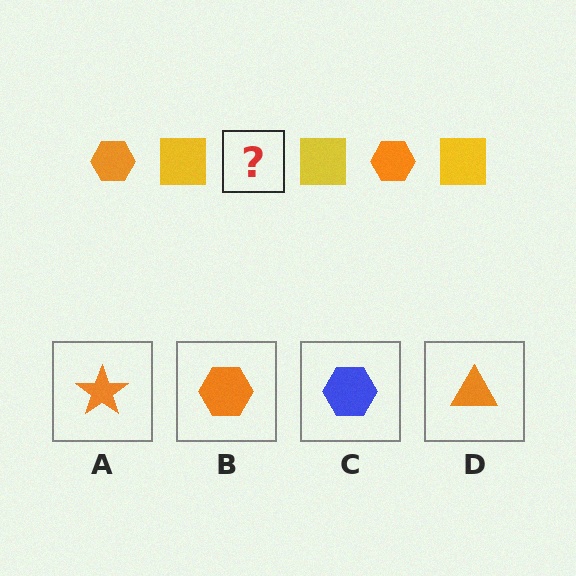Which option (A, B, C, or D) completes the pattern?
B.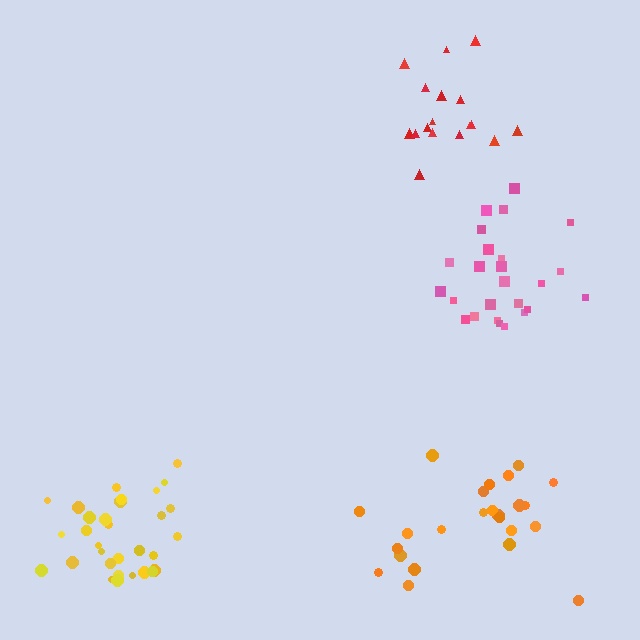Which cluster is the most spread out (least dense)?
Orange.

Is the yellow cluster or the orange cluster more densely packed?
Yellow.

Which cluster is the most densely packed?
Red.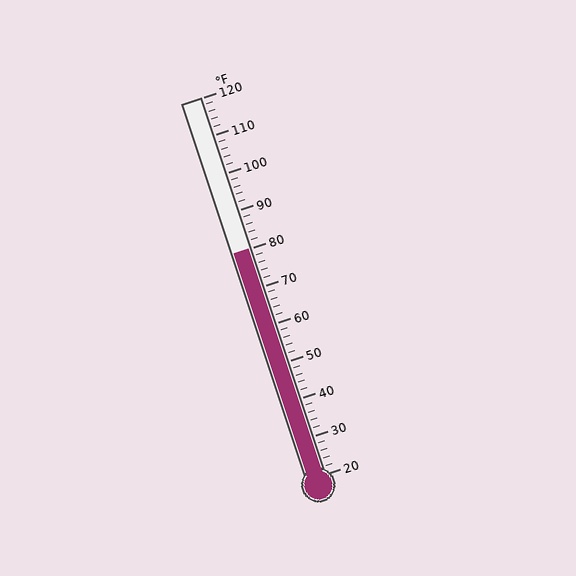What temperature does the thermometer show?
The thermometer shows approximately 80°F.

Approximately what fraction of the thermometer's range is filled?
The thermometer is filled to approximately 60% of its range.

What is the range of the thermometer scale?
The thermometer scale ranges from 20°F to 120°F.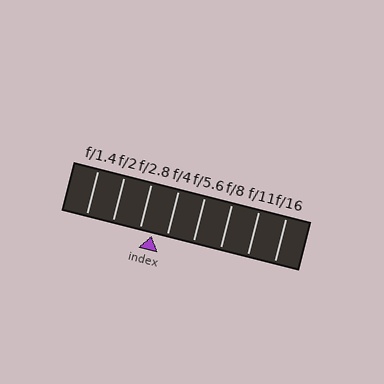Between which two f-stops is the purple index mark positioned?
The index mark is between f/2.8 and f/4.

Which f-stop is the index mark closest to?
The index mark is closest to f/2.8.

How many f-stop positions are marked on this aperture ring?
There are 8 f-stop positions marked.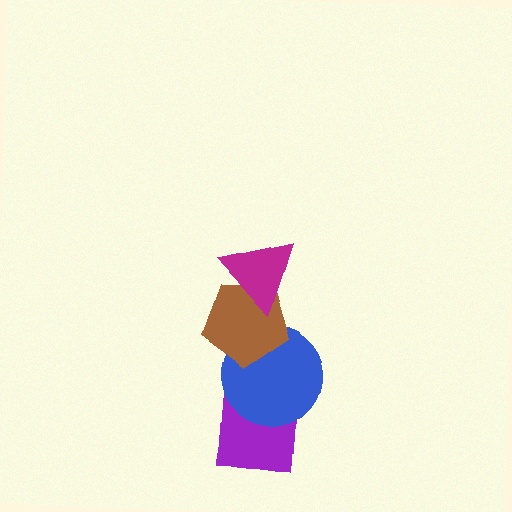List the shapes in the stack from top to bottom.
From top to bottom: the magenta triangle, the brown pentagon, the blue circle, the purple square.